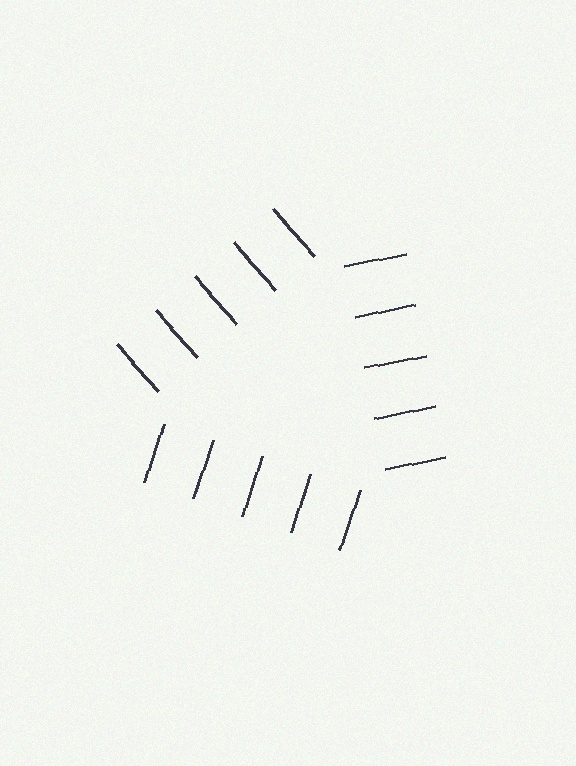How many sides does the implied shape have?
3 sides — the line-ends trace a triangle.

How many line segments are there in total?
15 — 5 along each of the 3 edges.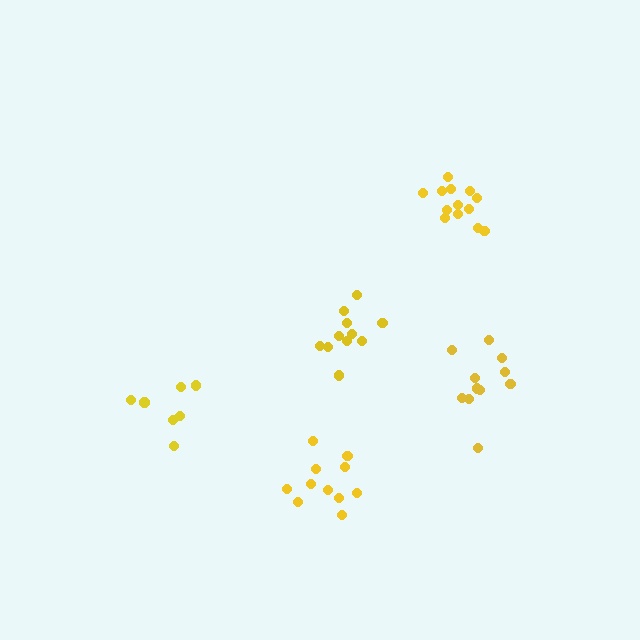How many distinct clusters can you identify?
There are 5 distinct clusters.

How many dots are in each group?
Group 1: 7 dots, Group 2: 13 dots, Group 3: 11 dots, Group 4: 11 dots, Group 5: 11 dots (53 total).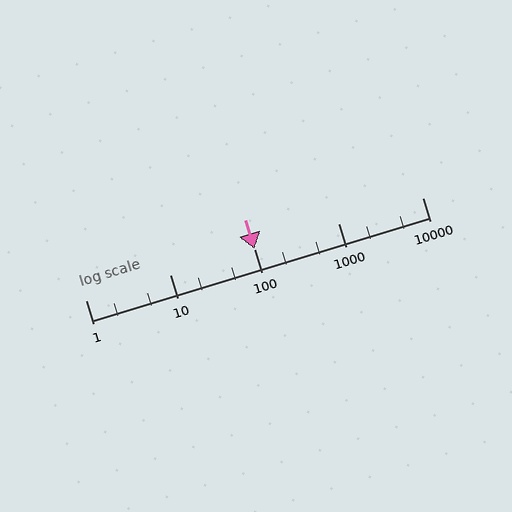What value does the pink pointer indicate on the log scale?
The pointer indicates approximately 100.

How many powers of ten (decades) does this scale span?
The scale spans 4 decades, from 1 to 10000.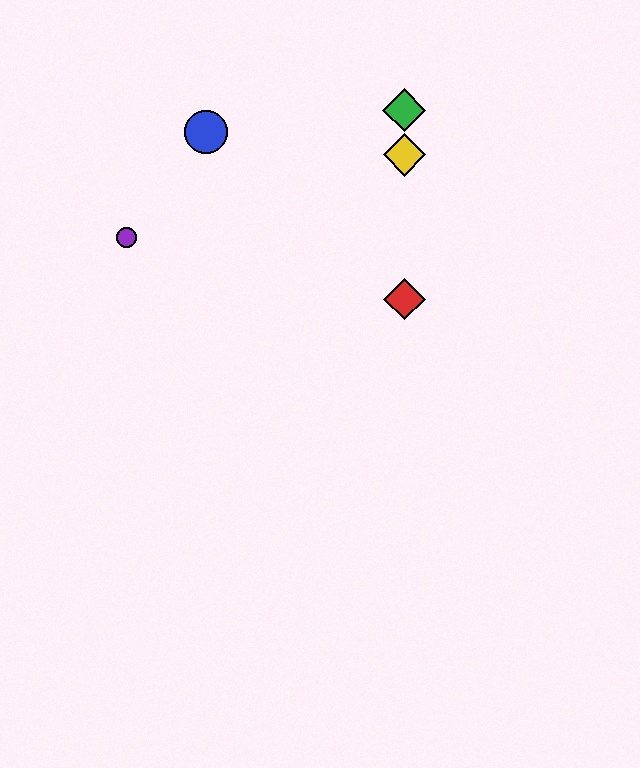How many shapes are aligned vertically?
3 shapes (the red diamond, the green diamond, the yellow diamond) are aligned vertically.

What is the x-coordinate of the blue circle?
The blue circle is at x≈206.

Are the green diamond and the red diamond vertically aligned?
Yes, both are at x≈404.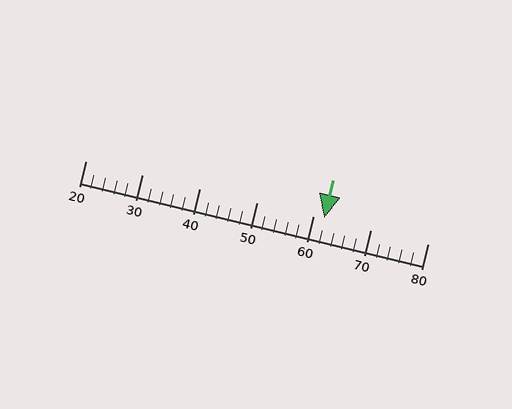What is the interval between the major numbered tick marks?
The major tick marks are spaced 10 units apart.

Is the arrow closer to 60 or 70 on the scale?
The arrow is closer to 60.